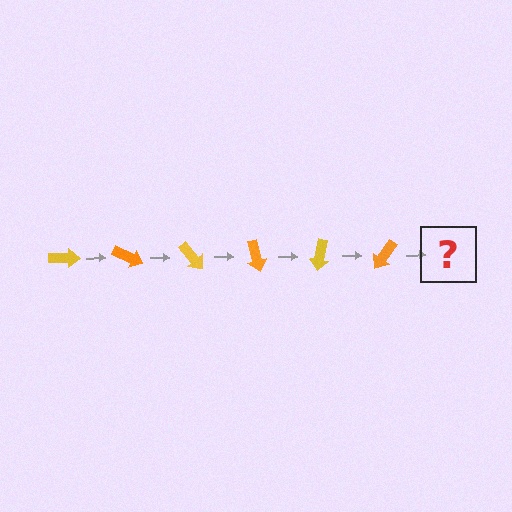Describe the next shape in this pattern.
It should be a yellow arrow, rotated 150 degrees from the start.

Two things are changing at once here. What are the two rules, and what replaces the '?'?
The two rules are that it rotates 25 degrees each step and the color cycles through yellow and orange. The '?' should be a yellow arrow, rotated 150 degrees from the start.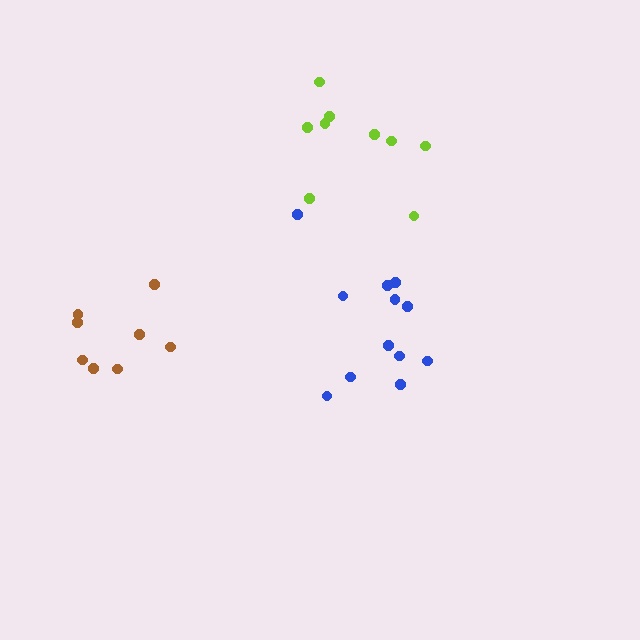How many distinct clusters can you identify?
There are 3 distinct clusters.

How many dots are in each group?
Group 1: 8 dots, Group 2: 12 dots, Group 3: 9 dots (29 total).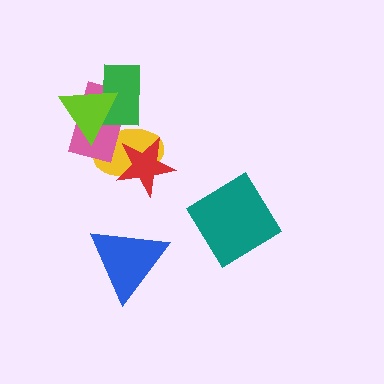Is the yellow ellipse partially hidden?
Yes, it is partially covered by another shape.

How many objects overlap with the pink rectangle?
3 objects overlap with the pink rectangle.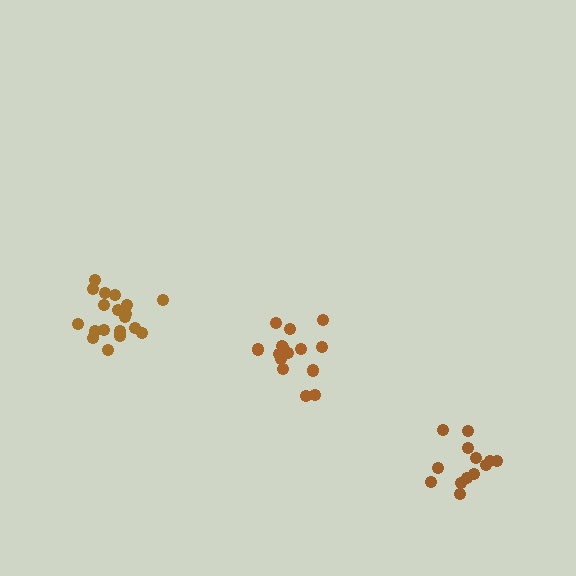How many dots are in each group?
Group 1: 15 dots, Group 2: 19 dots, Group 3: 13 dots (47 total).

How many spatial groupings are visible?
There are 3 spatial groupings.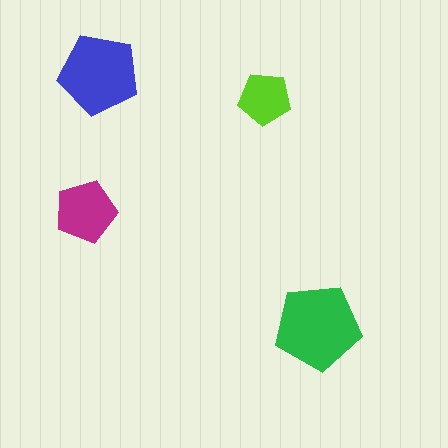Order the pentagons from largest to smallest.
the green one, the blue one, the magenta one, the lime one.